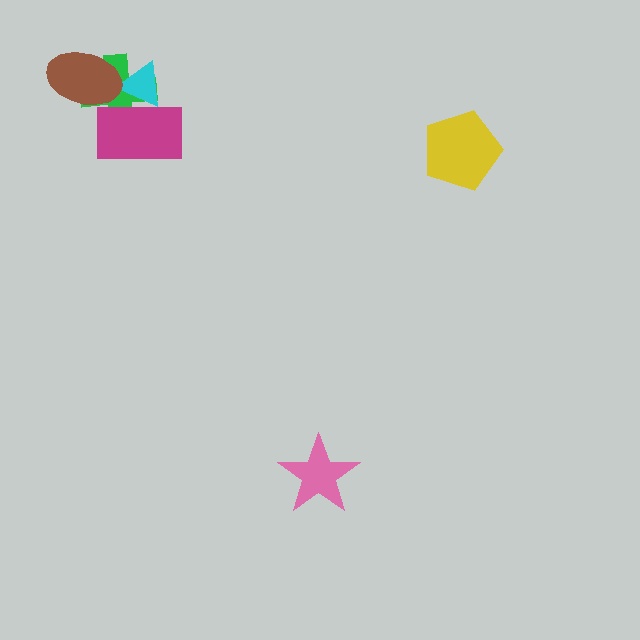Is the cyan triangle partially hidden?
Yes, it is partially covered by another shape.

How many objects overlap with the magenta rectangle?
2 objects overlap with the magenta rectangle.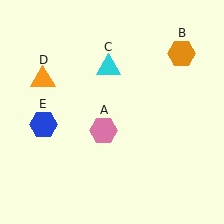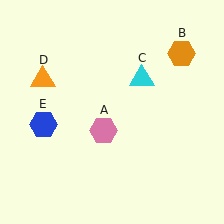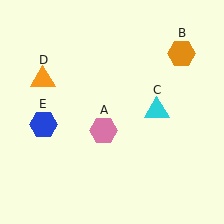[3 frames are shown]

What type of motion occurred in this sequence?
The cyan triangle (object C) rotated clockwise around the center of the scene.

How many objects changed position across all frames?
1 object changed position: cyan triangle (object C).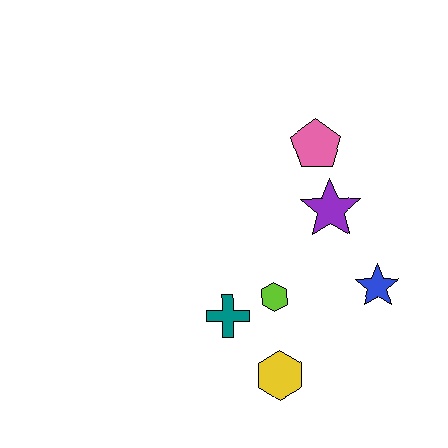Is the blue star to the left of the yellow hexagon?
No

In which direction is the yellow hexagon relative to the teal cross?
The yellow hexagon is below the teal cross.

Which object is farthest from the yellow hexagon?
The pink pentagon is farthest from the yellow hexagon.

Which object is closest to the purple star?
The pink pentagon is closest to the purple star.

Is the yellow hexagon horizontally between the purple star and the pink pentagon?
No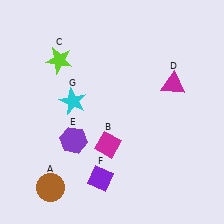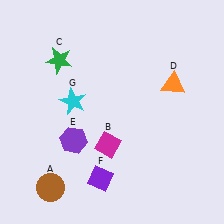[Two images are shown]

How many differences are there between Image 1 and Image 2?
There are 2 differences between the two images.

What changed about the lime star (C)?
In Image 1, C is lime. In Image 2, it changed to green.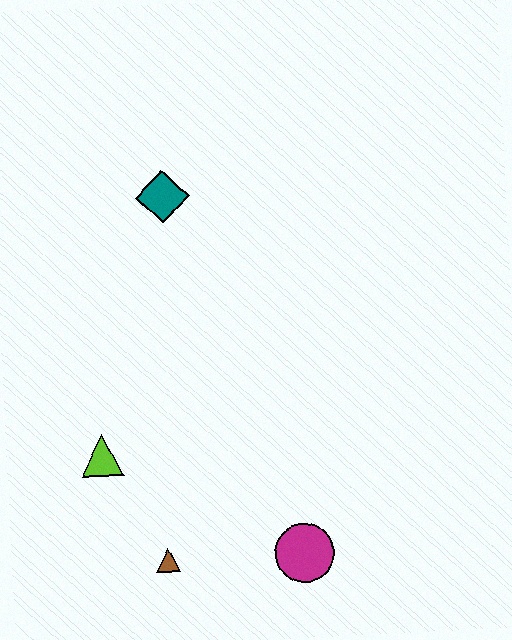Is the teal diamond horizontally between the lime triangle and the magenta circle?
Yes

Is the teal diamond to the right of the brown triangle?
Yes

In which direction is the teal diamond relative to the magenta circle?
The teal diamond is above the magenta circle.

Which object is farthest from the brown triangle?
The teal diamond is farthest from the brown triangle.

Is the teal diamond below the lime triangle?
No